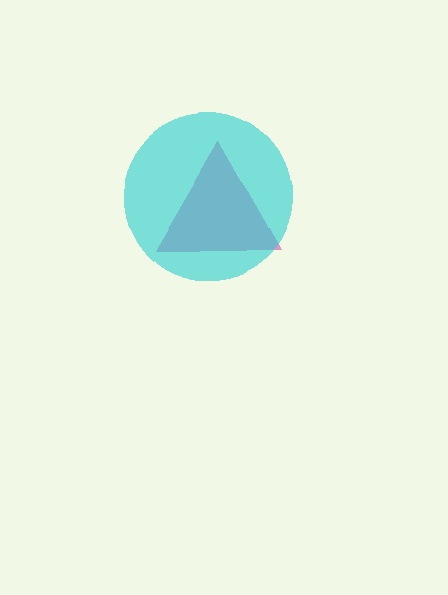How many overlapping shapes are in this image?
There are 2 overlapping shapes in the image.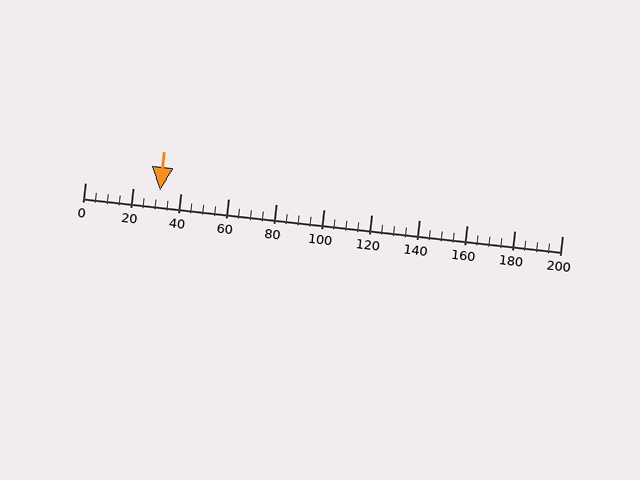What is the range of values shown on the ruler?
The ruler shows values from 0 to 200.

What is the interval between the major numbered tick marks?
The major tick marks are spaced 20 units apart.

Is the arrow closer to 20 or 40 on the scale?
The arrow is closer to 40.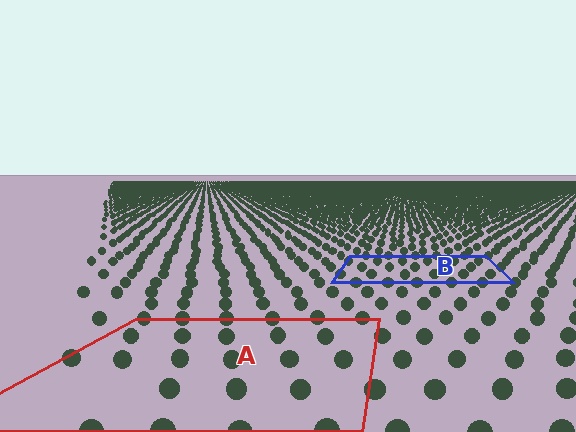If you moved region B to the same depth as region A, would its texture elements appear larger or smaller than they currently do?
They would appear larger. At a closer depth, the same texture elements are projected at a bigger on-screen size.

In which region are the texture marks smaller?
The texture marks are smaller in region B, because it is farther away.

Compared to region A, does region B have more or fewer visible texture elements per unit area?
Region B has more texture elements per unit area — they are packed more densely because it is farther away.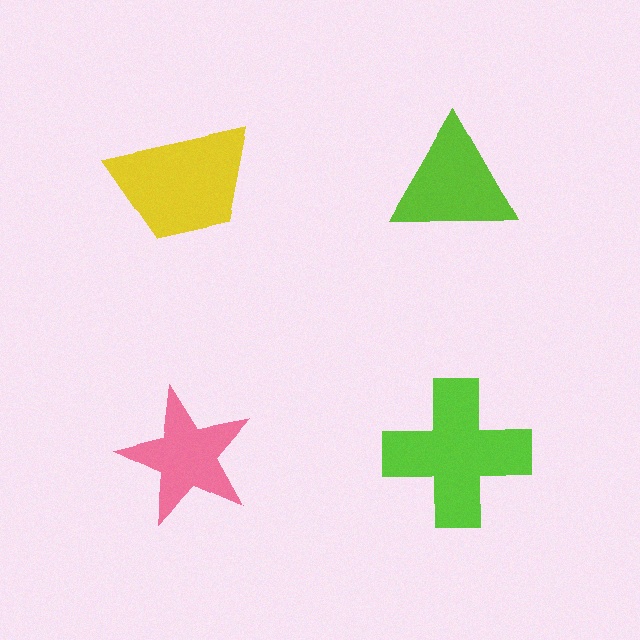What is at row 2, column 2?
A lime cross.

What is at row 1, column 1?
A yellow trapezoid.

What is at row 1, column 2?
A lime triangle.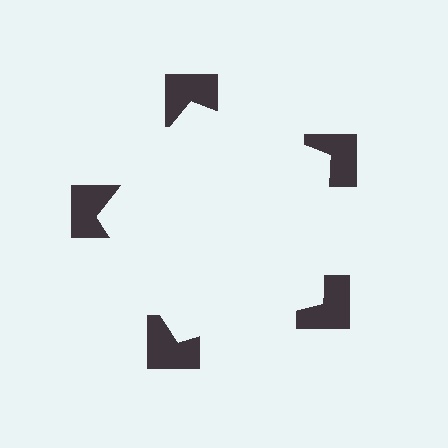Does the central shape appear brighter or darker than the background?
It typically appears slightly brighter than the background, even though no actual brightness change is drawn.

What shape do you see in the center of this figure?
An illusory pentagon — its edges are inferred from the aligned wedge cuts in the notched squares, not physically drawn.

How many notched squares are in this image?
There are 5 — one at each vertex of the illusory pentagon.